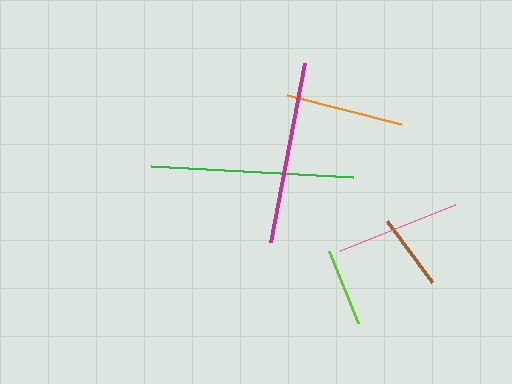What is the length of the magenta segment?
The magenta segment is approximately 182 pixels long.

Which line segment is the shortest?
The brown line is the shortest at approximately 76 pixels.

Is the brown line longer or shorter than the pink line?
The pink line is longer than the brown line.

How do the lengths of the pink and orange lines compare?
The pink and orange lines are approximately the same length.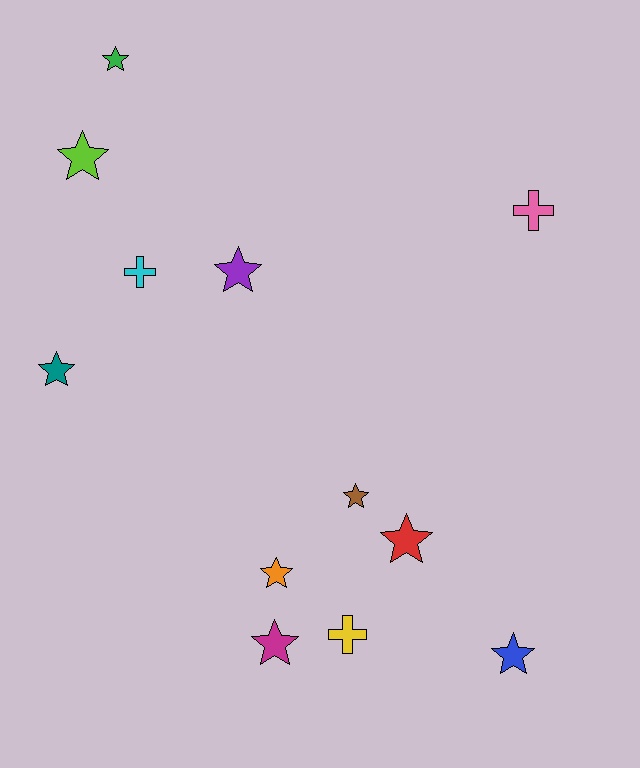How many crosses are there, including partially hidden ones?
There are 3 crosses.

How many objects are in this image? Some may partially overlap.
There are 12 objects.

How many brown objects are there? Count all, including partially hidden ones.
There is 1 brown object.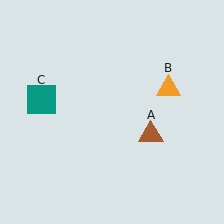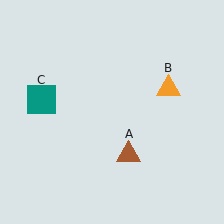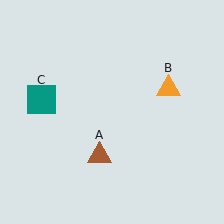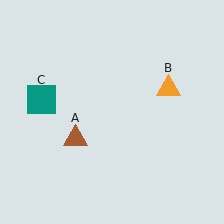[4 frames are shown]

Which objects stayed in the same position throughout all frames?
Orange triangle (object B) and teal square (object C) remained stationary.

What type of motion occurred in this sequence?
The brown triangle (object A) rotated clockwise around the center of the scene.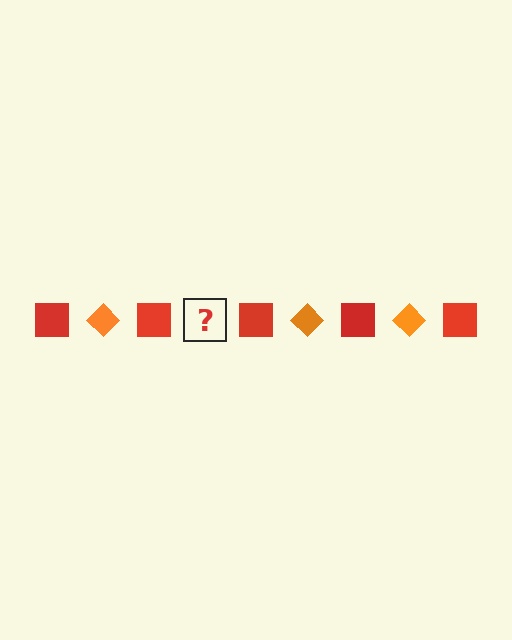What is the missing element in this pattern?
The missing element is an orange diamond.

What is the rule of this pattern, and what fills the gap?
The rule is that the pattern alternates between red square and orange diamond. The gap should be filled with an orange diamond.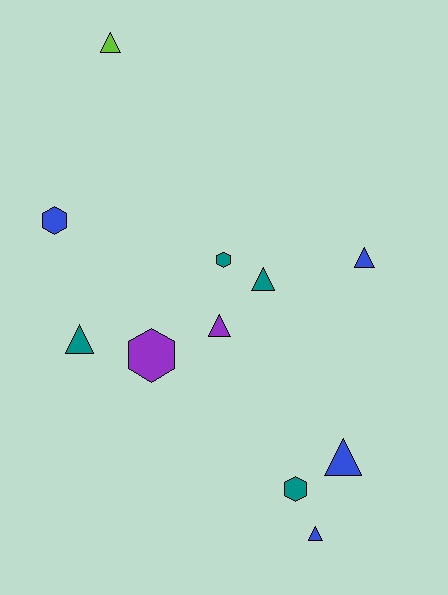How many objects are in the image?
There are 11 objects.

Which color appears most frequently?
Teal, with 4 objects.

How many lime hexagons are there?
There are no lime hexagons.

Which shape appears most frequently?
Triangle, with 7 objects.